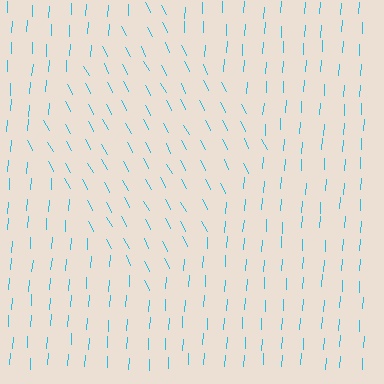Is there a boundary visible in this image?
Yes, there is a texture boundary formed by a change in line orientation.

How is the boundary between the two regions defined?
The boundary is defined purely by a change in line orientation (approximately 31 degrees difference). All lines are the same color and thickness.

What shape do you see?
I see a diamond.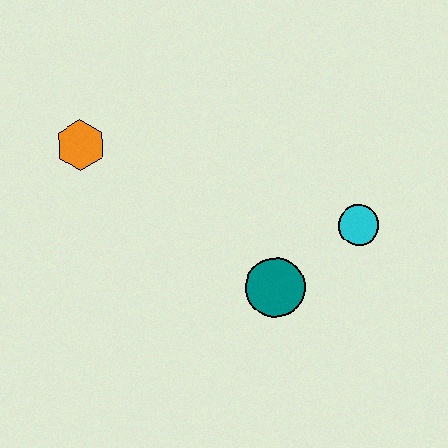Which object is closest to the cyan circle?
The teal circle is closest to the cyan circle.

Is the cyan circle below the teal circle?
No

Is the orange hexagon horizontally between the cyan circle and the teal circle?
No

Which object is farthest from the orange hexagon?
The cyan circle is farthest from the orange hexagon.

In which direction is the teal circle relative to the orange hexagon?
The teal circle is to the right of the orange hexagon.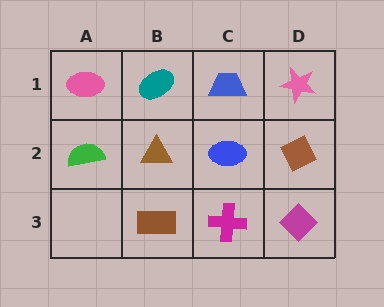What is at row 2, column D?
A brown diamond.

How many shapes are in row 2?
4 shapes.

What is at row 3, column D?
A magenta diamond.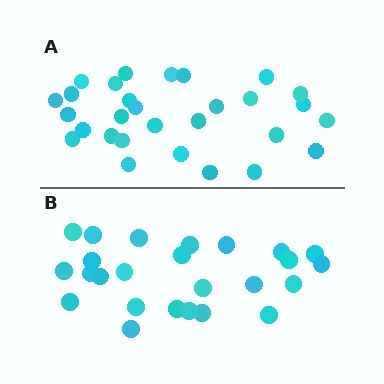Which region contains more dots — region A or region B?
Region A (the top region) has more dots.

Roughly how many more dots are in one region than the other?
Region A has about 4 more dots than region B.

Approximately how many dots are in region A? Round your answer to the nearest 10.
About 30 dots. (The exact count is 29, which rounds to 30.)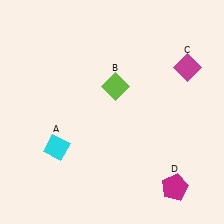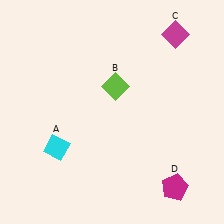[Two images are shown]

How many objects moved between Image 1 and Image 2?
1 object moved between the two images.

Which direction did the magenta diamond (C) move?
The magenta diamond (C) moved up.